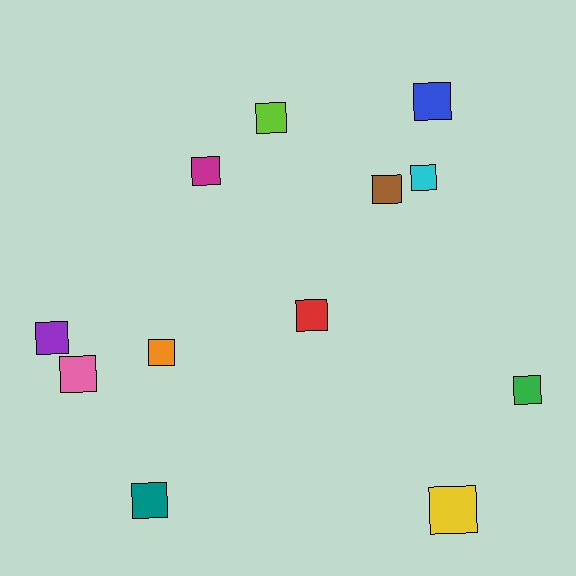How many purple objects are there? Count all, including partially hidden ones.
There is 1 purple object.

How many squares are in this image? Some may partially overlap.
There are 12 squares.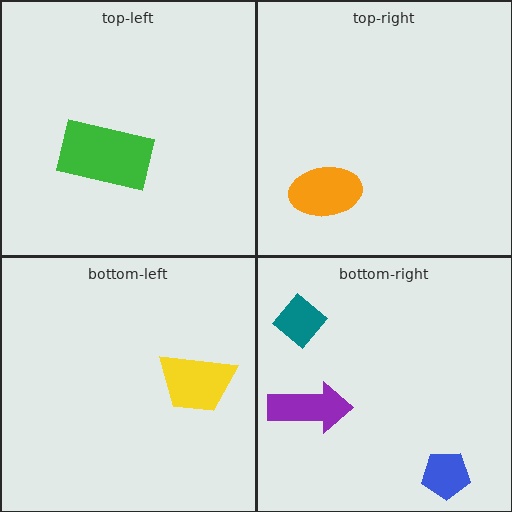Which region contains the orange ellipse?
The top-right region.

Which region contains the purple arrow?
The bottom-right region.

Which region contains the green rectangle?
The top-left region.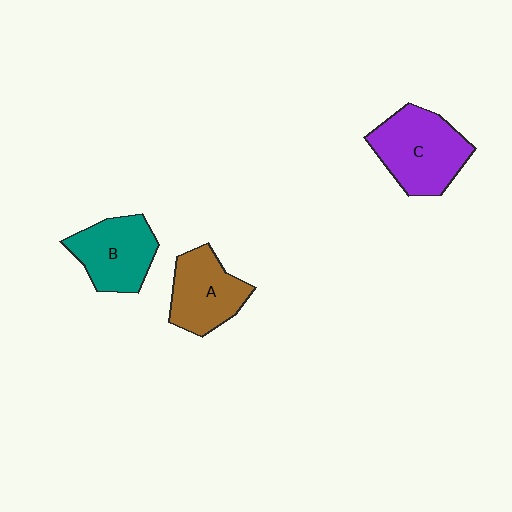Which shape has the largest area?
Shape C (purple).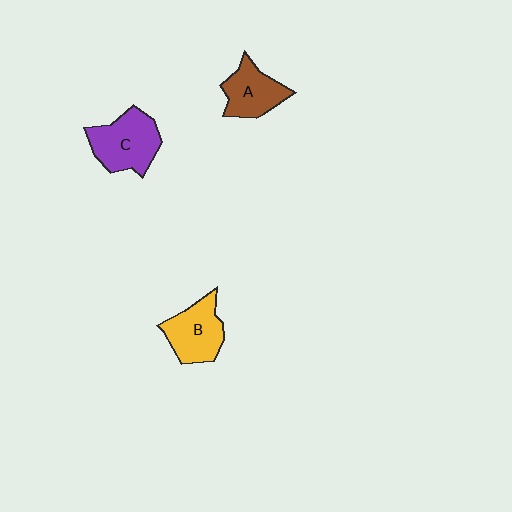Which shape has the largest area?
Shape C (purple).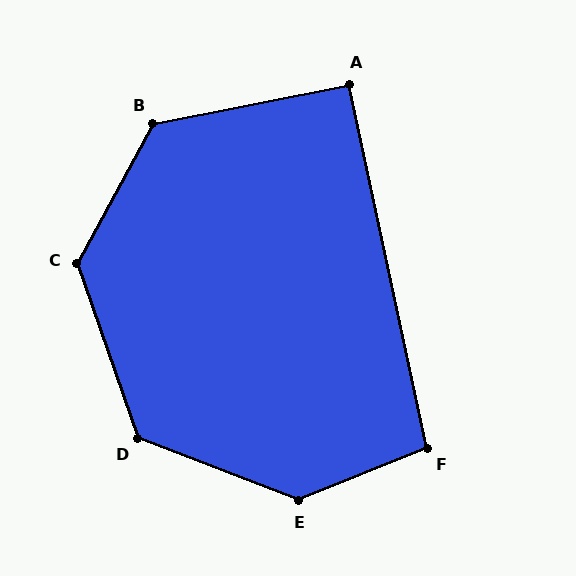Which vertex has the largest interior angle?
E, at approximately 137 degrees.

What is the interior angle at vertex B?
Approximately 130 degrees (obtuse).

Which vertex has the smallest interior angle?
A, at approximately 91 degrees.